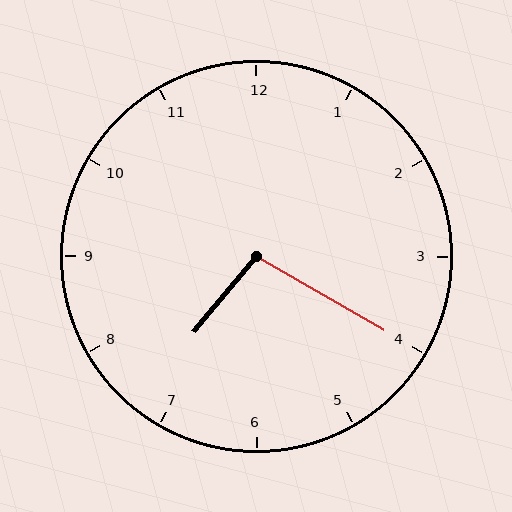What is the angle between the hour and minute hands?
Approximately 100 degrees.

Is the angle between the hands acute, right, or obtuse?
It is obtuse.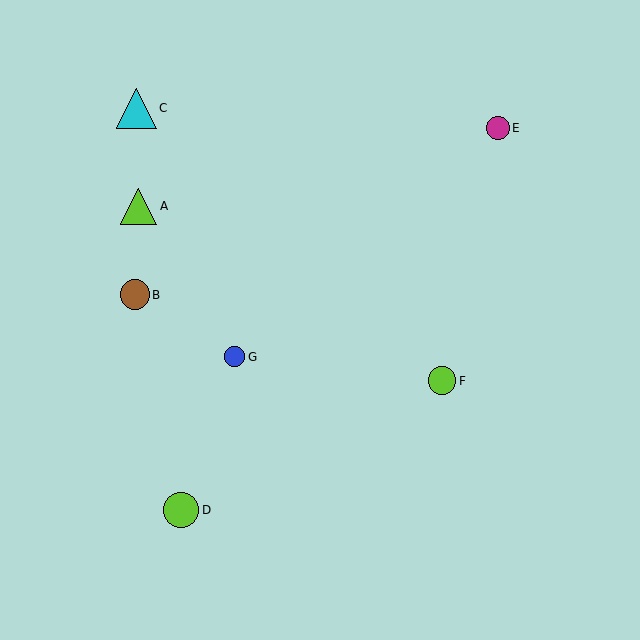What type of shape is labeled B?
Shape B is a brown circle.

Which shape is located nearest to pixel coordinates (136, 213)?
The lime triangle (labeled A) at (139, 206) is nearest to that location.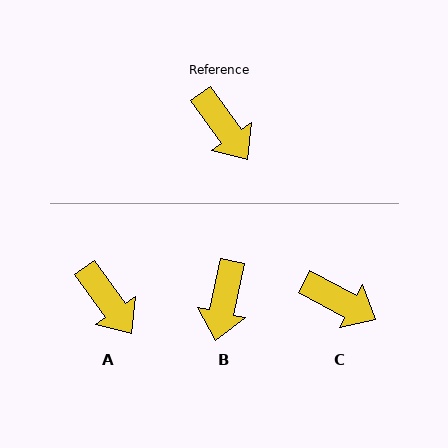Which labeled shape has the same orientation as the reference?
A.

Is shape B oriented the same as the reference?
No, it is off by about 48 degrees.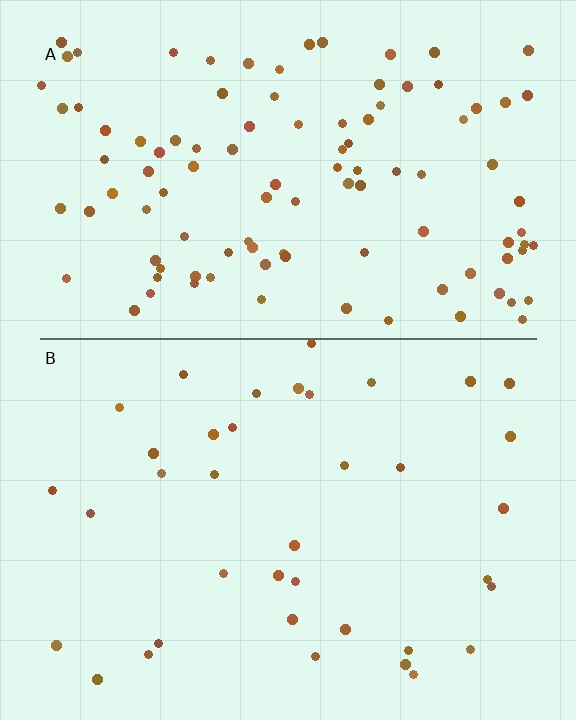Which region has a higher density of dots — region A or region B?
A (the top).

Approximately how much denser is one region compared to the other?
Approximately 2.8× — region A over region B.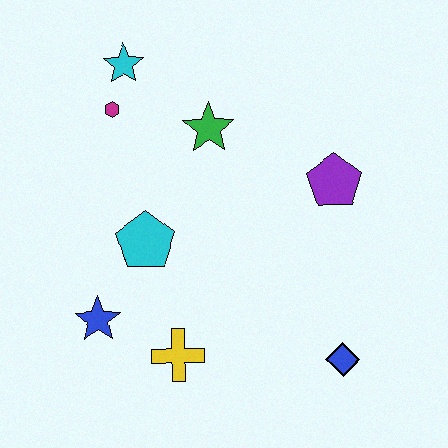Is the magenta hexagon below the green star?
No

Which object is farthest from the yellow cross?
The cyan star is farthest from the yellow cross.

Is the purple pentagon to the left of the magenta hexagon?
No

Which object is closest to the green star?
The magenta hexagon is closest to the green star.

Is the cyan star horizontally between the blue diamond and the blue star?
Yes